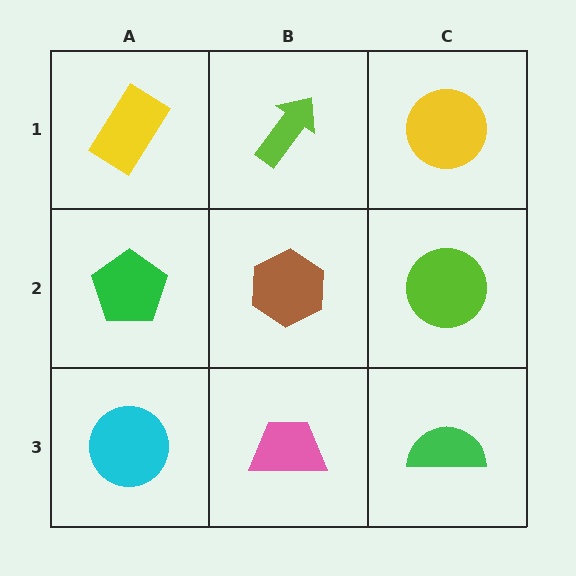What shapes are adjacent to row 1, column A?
A green pentagon (row 2, column A), a lime arrow (row 1, column B).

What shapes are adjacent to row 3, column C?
A lime circle (row 2, column C), a pink trapezoid (row 3, column B).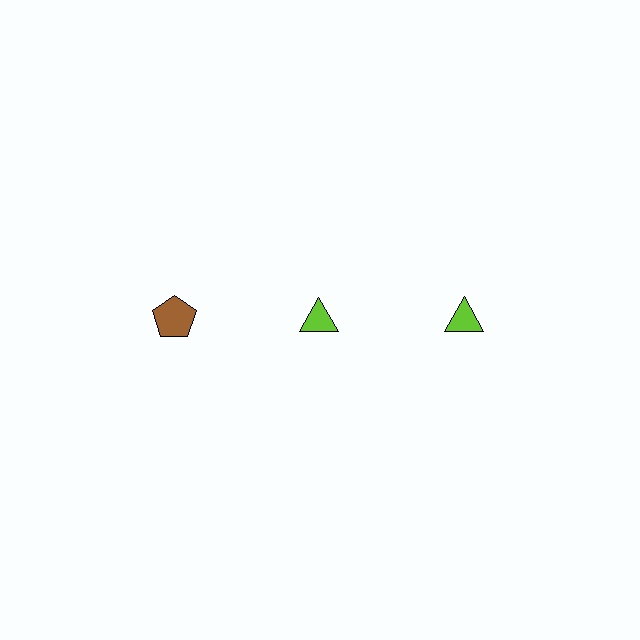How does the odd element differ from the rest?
It differs in both color (brown instead of lime) and shape (pentagon instead of triangle).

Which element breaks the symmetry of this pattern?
The brown pentagon in the top row, leftmost column breaks the symmetry. All other shapes are lime triangles.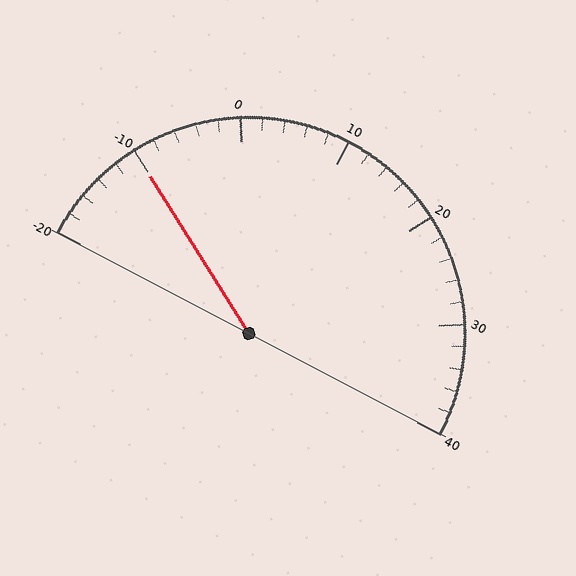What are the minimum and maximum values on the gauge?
The gauge ranges from -20 to 40.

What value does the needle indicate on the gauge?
The needle indicates approximately -10.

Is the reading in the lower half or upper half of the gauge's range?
The reading is in the lower half of the range (-20 to 40).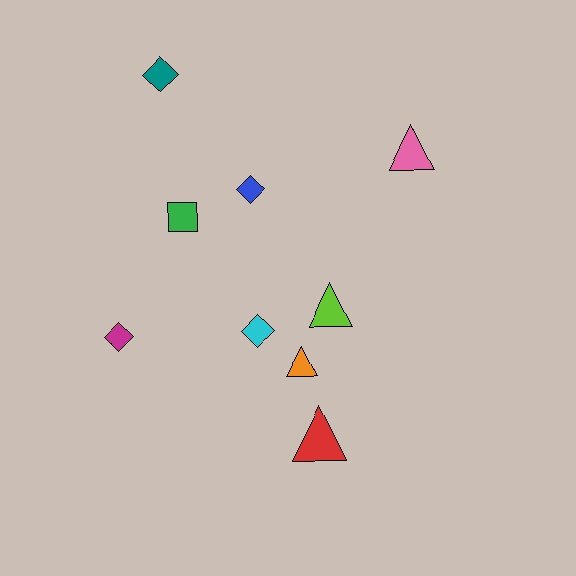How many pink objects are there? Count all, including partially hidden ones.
There is 1 pink object.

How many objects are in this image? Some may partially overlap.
There are 9 objects.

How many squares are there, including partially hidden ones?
There is 1 square.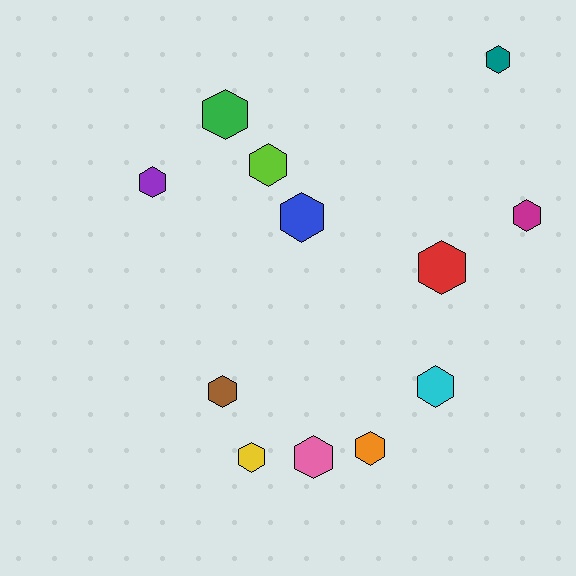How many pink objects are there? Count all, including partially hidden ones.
There is 1 pink object.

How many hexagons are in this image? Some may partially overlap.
There are 12 hexagons.